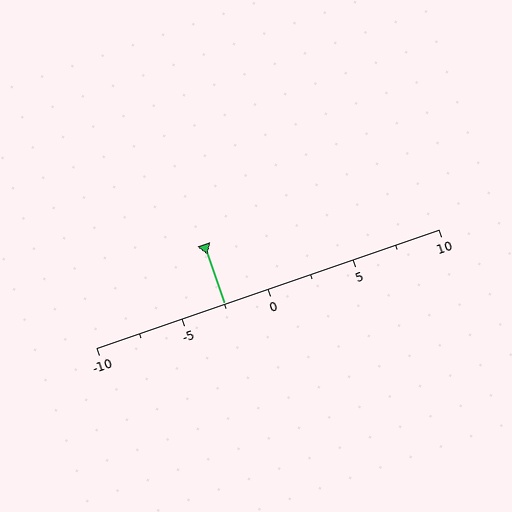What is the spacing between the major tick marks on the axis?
The major ticks are spaced 5 apart.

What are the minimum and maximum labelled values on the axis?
The axis runs from -10 to 10.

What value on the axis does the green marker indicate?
The marker indicates approximately -2.5.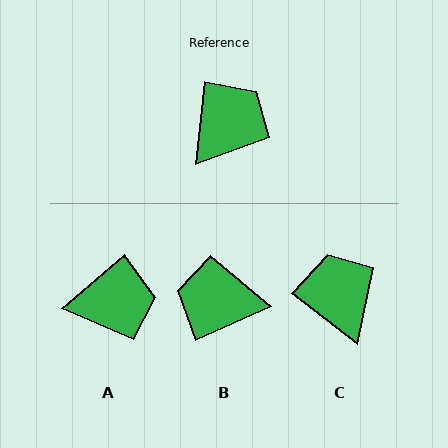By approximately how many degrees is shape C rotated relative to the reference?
Approximately 58 degrees counter-clockwise.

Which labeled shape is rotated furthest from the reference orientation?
B, about 120 degrees away.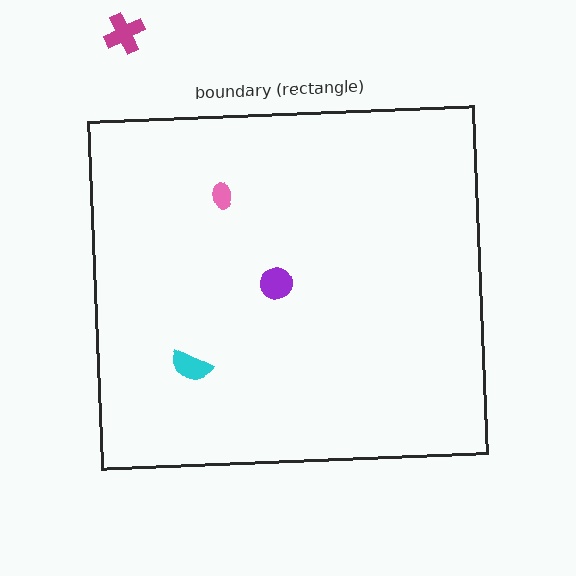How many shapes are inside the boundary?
3 inside, 1 outside.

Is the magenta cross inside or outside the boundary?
Outside.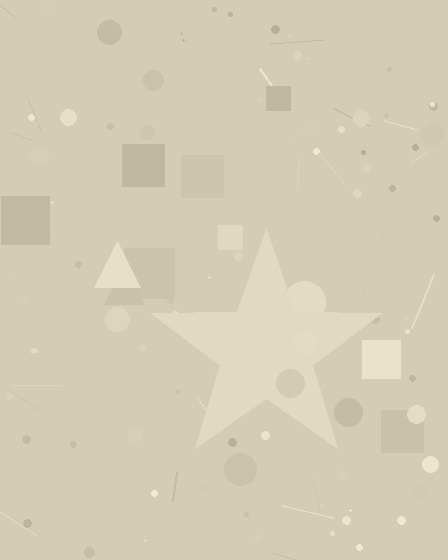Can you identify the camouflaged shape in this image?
The camouflaged shape is a star.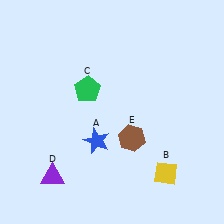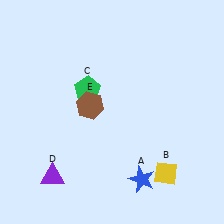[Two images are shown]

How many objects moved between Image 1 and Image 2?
2 objects moved between the two images.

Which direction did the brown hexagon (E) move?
The brown hexagon (E) moved left.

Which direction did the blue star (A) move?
The blue star (A) moved right.